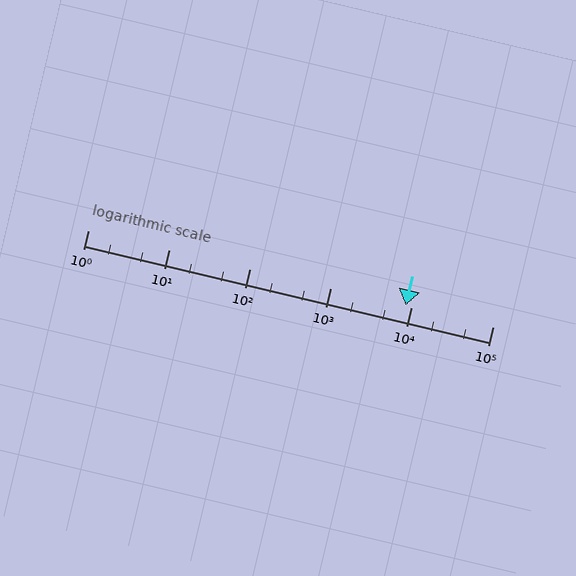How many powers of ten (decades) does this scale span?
The scale spans 5 decades, from 1 to 100000.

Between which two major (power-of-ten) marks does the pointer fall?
The pointer is between 1000 and 10000.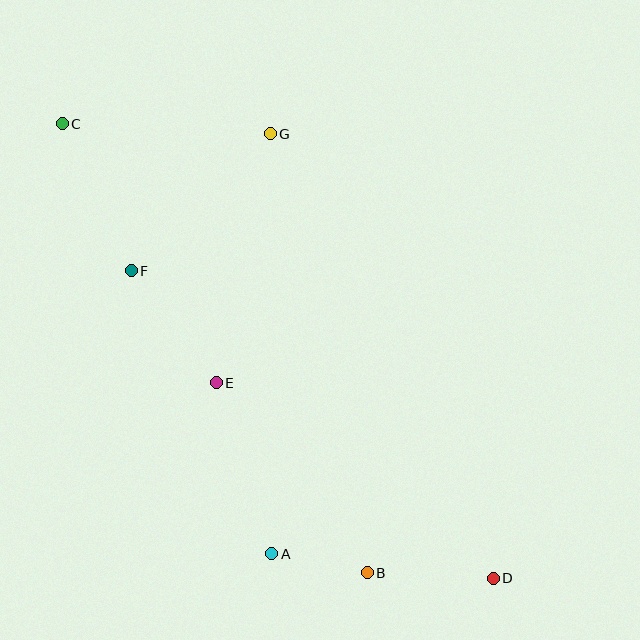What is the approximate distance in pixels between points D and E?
The distance between D and E is approximately 339 pixels.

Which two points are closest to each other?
Points A and B are closest to each other.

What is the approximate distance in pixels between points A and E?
The distance between A and E is approximately 180 pixels.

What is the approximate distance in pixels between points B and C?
The distance between B and C is approximately 543 pixels.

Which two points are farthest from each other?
Points C and D are farthest from each other.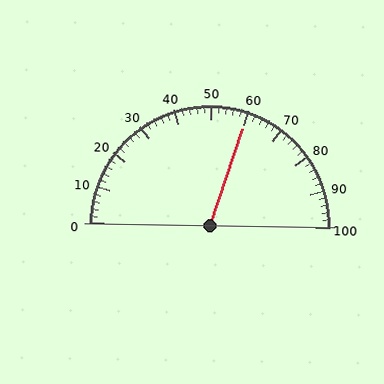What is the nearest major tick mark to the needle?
The nearest major tick mark is 60.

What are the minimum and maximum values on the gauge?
The gauge ranges from 0 to 100.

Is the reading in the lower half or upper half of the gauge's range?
The reading is in the upper half of the range (0 to 100).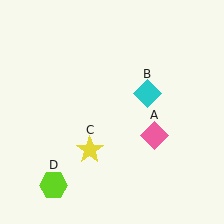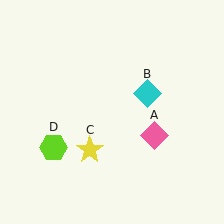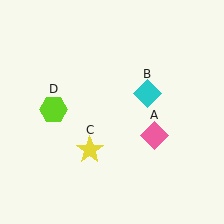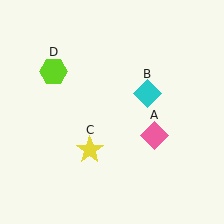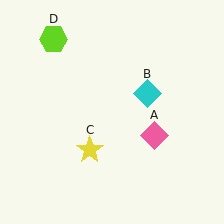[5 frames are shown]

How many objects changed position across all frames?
1 object changed position: lime hexagon (object D).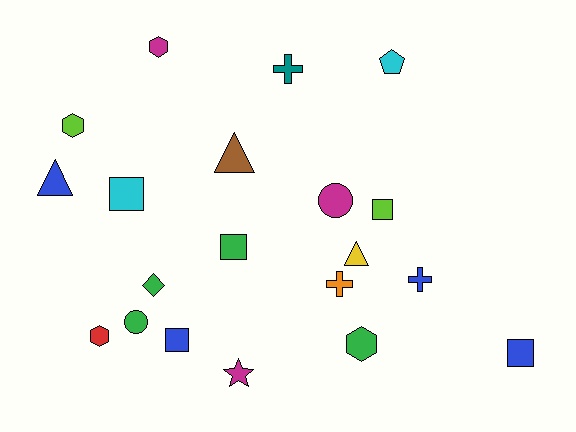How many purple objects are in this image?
There are no purple objects.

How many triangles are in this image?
There are 3 triangles.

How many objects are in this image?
There are 20 objects.